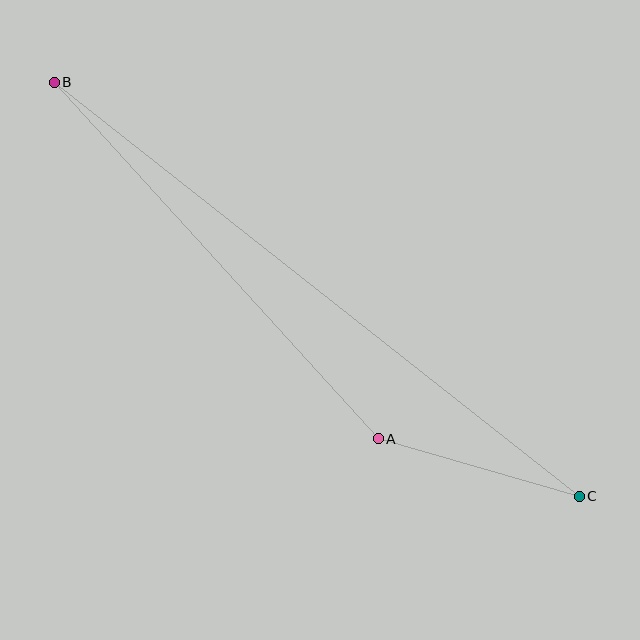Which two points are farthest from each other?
Points B and C are farthest from each other.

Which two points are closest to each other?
Points A and C are closest to each other.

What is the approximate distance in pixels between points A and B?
The distance between A and B is approximately 482 pixels.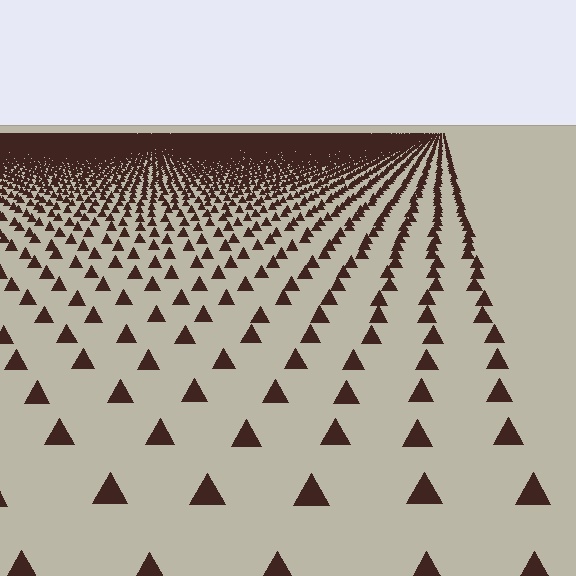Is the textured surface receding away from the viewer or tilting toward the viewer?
The surface is receding away from the viewer. Texture elements get smaller and denser toward the top.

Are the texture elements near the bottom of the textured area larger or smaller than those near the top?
Larger. Near the bottom, elements are closer to the viewer and appear at a bigger on-screen size.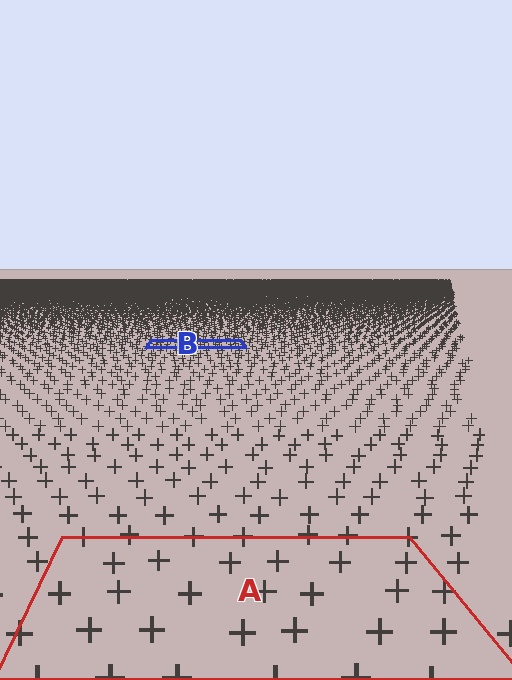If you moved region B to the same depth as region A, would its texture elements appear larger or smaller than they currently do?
They would appear larger. At a closer depth, the same texture elements are projected at a bigger on-screen size.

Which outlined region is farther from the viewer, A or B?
Region B is farther from the viewer — the texture elements inside it appear smaller and more densely packed.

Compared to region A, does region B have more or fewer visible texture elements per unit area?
Region B has more texture elements per unit area — they are packed more densely because it is farther away.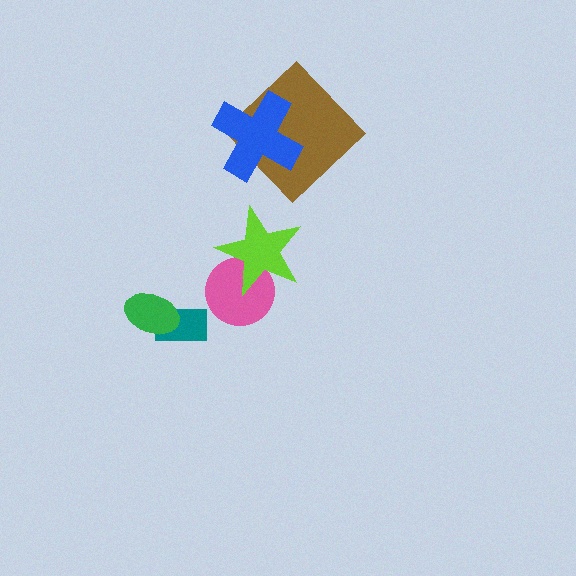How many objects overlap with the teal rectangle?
1 object overlaps with the teal rectangle.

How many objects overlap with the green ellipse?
1 object overlaps with the green ellipse.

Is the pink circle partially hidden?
Yes, it is partially covered by another shape.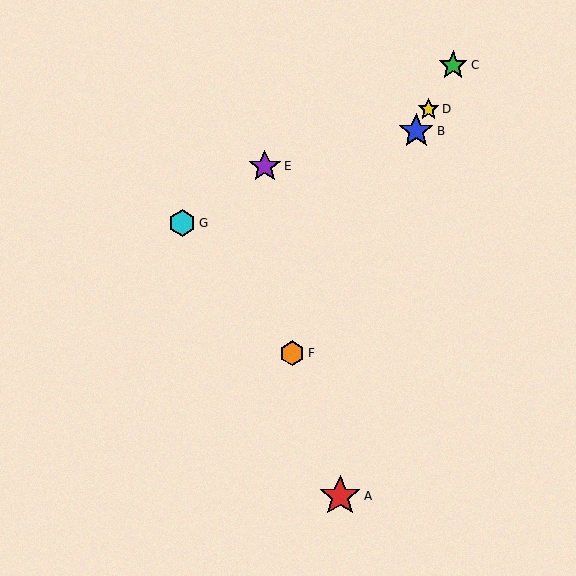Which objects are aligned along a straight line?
Objects B, C, D, F are aligned along a straight line.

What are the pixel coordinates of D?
Object D is at (428, 109).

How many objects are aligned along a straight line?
4 objects (B, C, D, F) are aligned along a straight line.